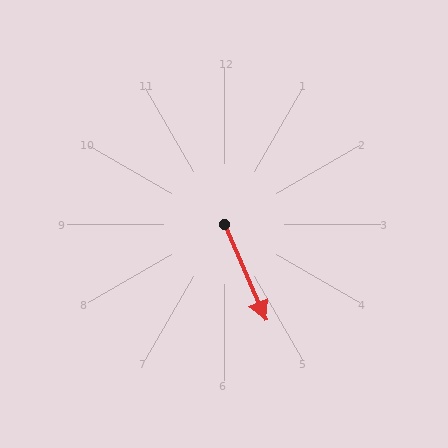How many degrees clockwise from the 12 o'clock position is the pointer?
Approximately 157 degrees.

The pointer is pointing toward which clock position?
Roughly 5 o'clock.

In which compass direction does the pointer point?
Southeast.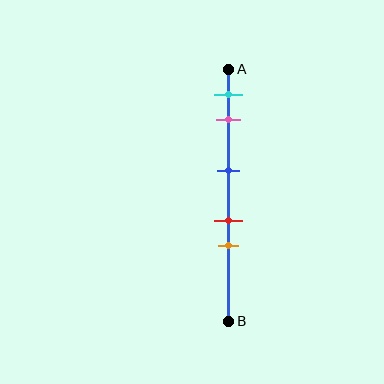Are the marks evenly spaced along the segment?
No, the marks are not evenly spaced.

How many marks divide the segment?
There are 5 marks dividing the segment.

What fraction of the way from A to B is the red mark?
The red mark is approximately 60% (0.6) of the way from A to B.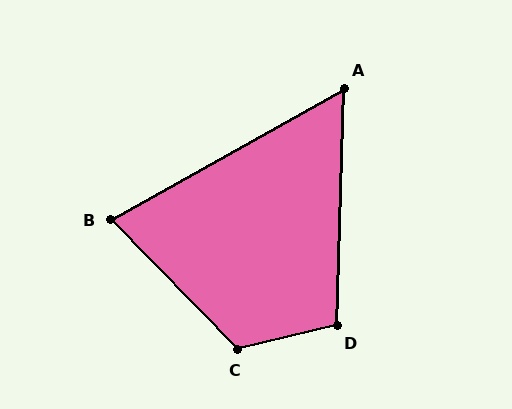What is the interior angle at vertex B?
Approximately 75 degrees (acute).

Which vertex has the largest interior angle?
C, at approximately 121 degrees.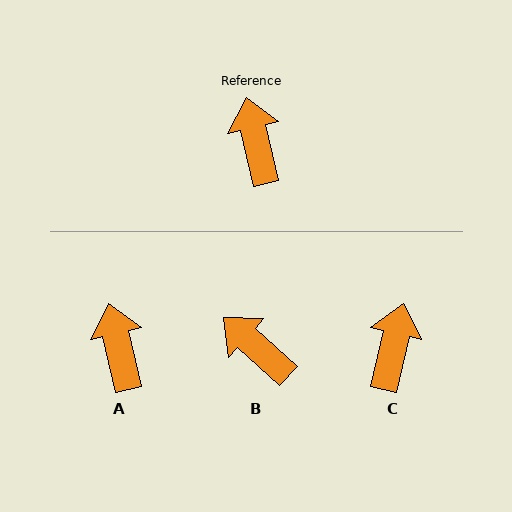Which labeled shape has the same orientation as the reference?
A.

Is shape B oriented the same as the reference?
No, it is off by about 35 degrees.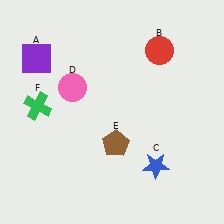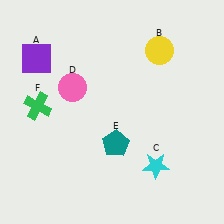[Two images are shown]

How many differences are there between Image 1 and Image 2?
There are 3 differences between the two images.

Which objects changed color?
B changed from red to yellow. C changed from blue to cyan. E changed from brown to teal.